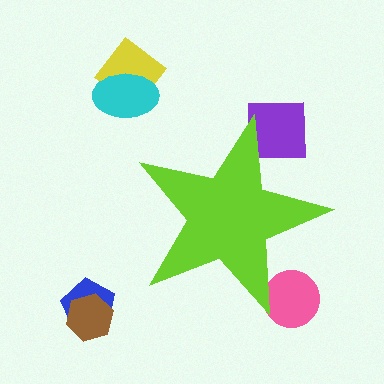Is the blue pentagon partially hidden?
No, the blue pentagon is fully visible.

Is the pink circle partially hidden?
Yes, the pink circle is partially hidden behind the lime star.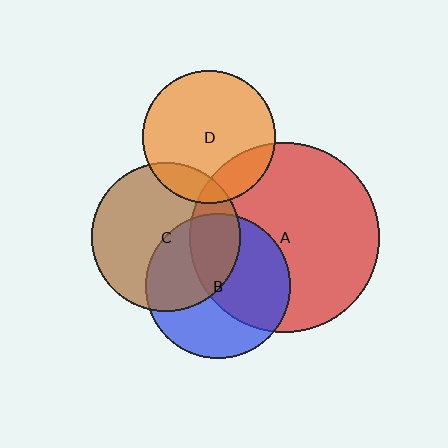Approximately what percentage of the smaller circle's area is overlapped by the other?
Approximately 25%.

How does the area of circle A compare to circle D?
Approximately 2.0 times.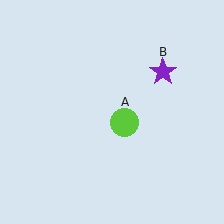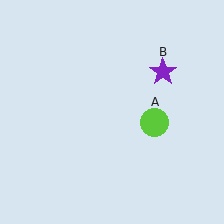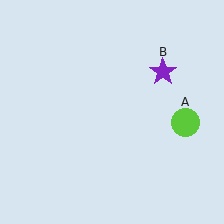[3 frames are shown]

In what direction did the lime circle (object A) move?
The lime circle (object A) moved right.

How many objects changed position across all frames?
1 object changed position: lime circle (object A).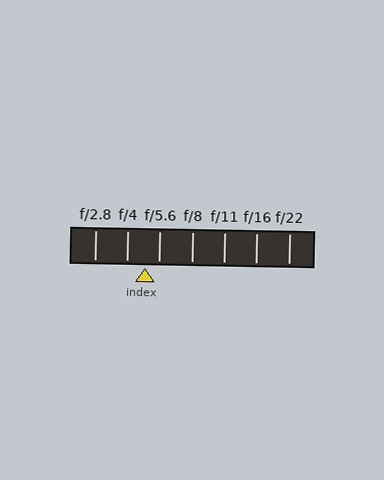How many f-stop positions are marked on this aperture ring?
There are 7 f-stop positions marked.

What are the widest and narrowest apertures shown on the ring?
The widest aperture shown is f/2.8 and the narrowest is f/22.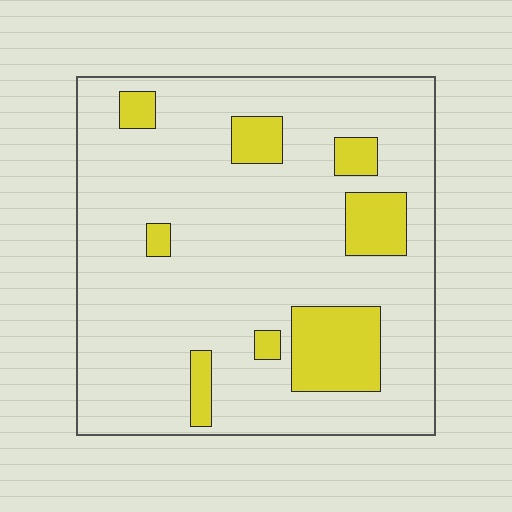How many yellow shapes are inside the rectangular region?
8.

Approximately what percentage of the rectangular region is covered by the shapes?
Approximately 15%.